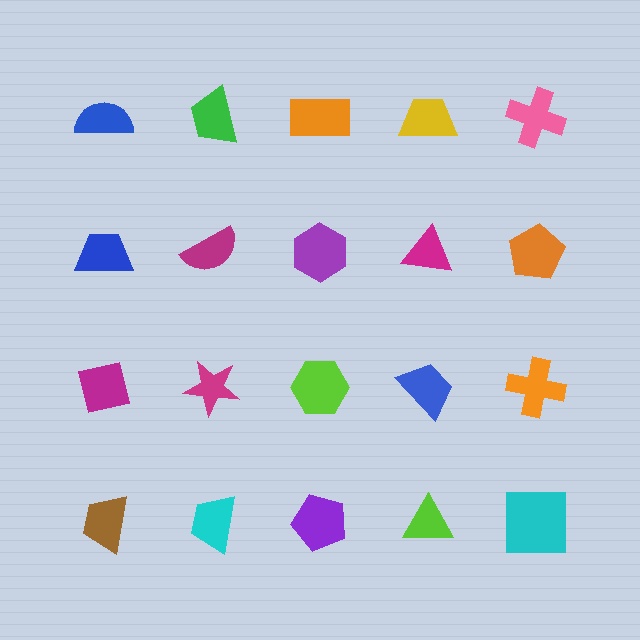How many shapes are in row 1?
5 shapes.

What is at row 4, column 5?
A cyan square.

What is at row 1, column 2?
A green trapezoid.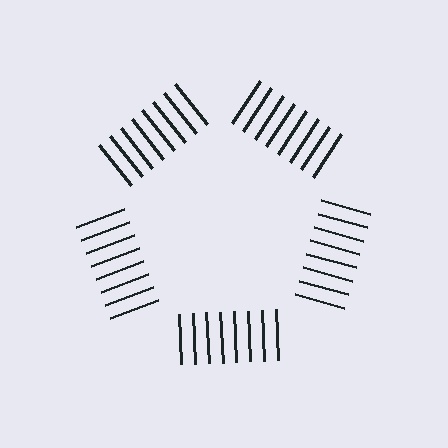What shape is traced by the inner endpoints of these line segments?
An illusory pentagon — the line segments terminate on its edges but no continuous stroke is drawn.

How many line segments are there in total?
40 — 8 along each of the 5 edges.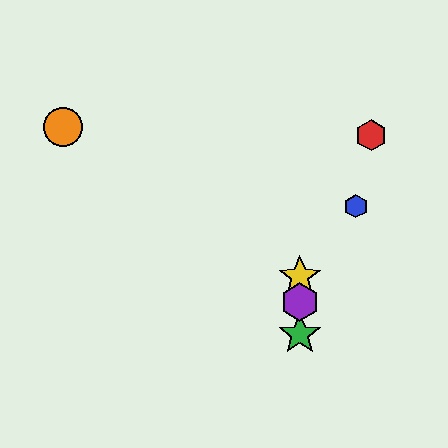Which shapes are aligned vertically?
The green star, the yellow star, the purple hexagon are aligned vertically.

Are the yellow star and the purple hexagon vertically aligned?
Yes, both are at x≈300.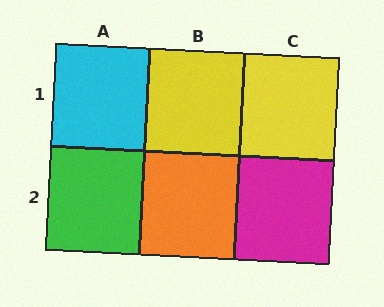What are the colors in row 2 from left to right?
Green, orange, magenta.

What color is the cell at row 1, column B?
Yellow.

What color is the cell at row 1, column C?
Yellow.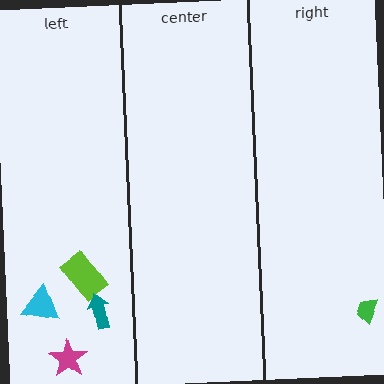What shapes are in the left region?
The cyan triangle, the lime rectangle, the teal arrow, the magenta star.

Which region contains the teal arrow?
The left region.